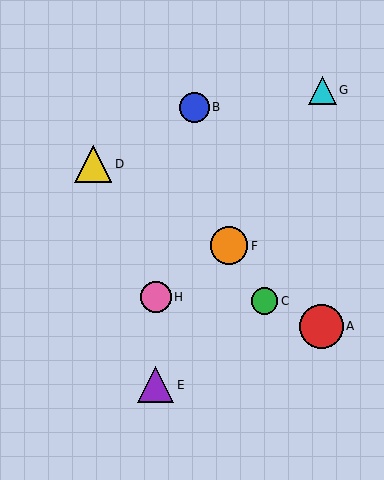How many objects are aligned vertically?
2 objects (E, H) are aligned vertically.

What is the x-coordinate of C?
Object C is at x≈265.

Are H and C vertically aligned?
No, H is at x≈156 and C is at x≈265.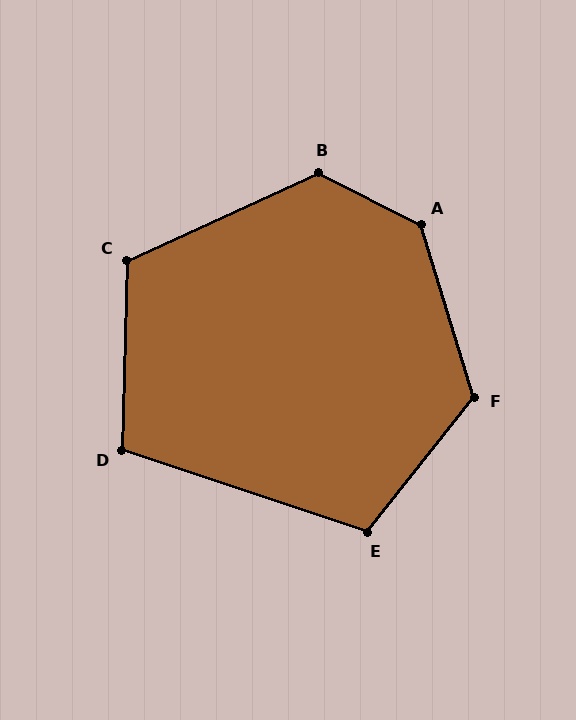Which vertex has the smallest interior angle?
D, at approximately 107 degrees.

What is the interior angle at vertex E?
Approximately 110 degrees (obtuse).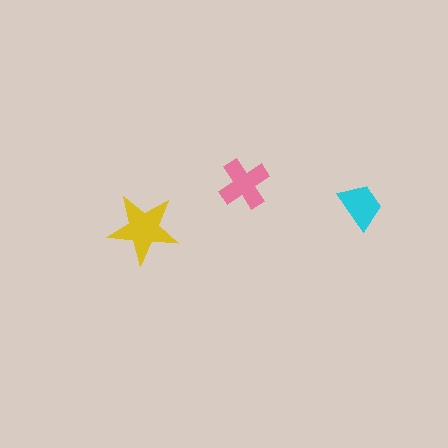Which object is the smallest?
The cyan trapezoid.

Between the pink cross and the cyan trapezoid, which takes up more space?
The pink cross.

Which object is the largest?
The yellow star.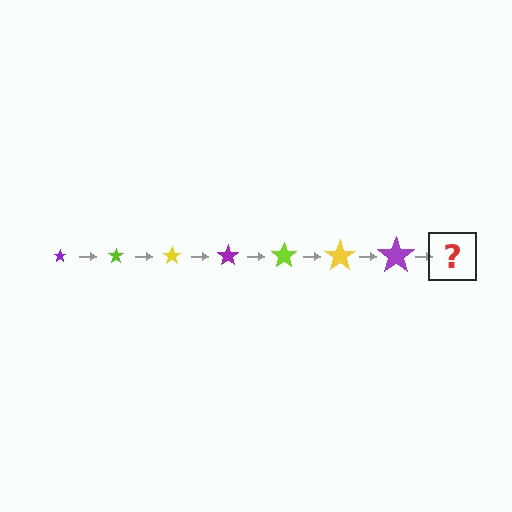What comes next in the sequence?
The next element should be a lime star, larger than the previous one.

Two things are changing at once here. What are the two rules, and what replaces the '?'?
The two rules are that the star grows larger each step and the color cycles through purple, lime, and yellow. The '?' should be a lime star, larger than the previous one.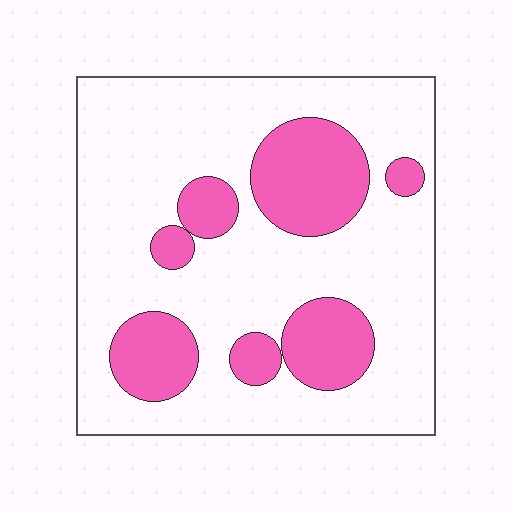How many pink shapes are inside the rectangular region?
7.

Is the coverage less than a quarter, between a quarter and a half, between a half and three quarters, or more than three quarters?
Between a quarter and a half.